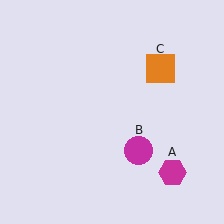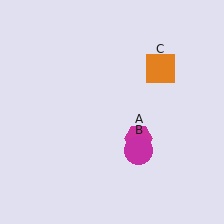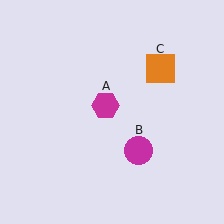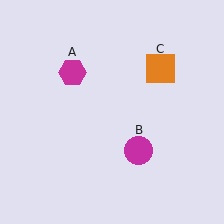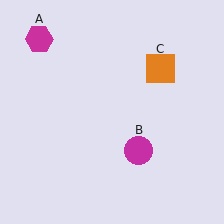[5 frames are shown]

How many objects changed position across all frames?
1 object changed position: magenta hexagon (object A).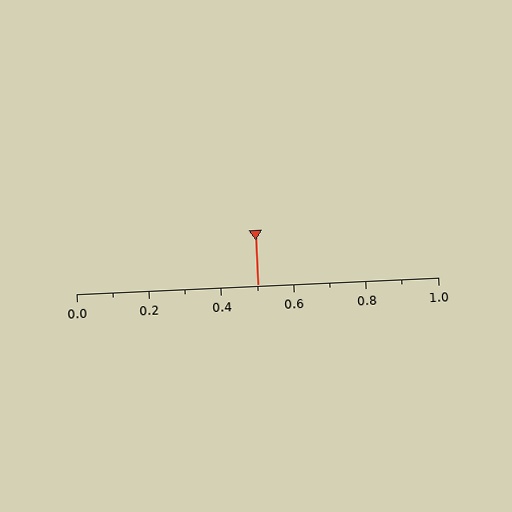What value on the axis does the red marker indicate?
The marker indicates approximately 0.5.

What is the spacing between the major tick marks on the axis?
The major ticks are spaced 0.2 apart.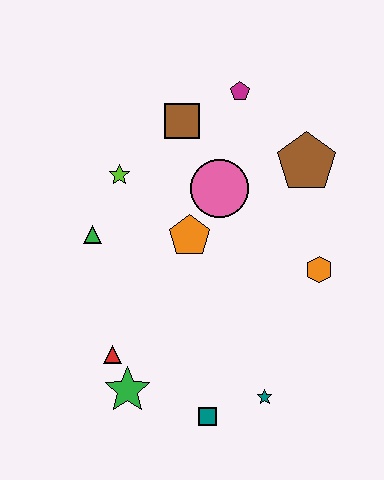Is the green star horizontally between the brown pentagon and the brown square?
No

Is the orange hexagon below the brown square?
Yes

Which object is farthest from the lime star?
The teal star is farthest from the lime star.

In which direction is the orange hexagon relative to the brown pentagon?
The orange hexagon is below the brown pentagon.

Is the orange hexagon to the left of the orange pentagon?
No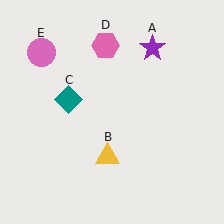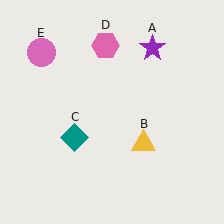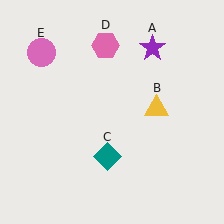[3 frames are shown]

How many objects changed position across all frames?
2 objects changed position: yellow triangle (object B), teal diamond (object C).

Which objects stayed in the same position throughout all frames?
Purple star (object A) and pink hexagon (object D) and pink circle (object E) remained stationary.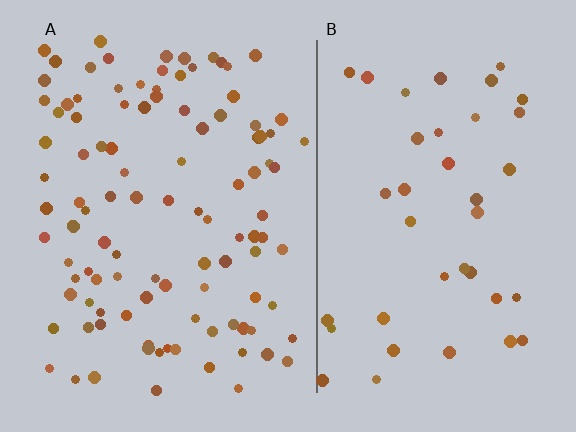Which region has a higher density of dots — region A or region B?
A (the left).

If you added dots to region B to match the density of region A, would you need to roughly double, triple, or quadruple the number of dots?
Approximately triple.